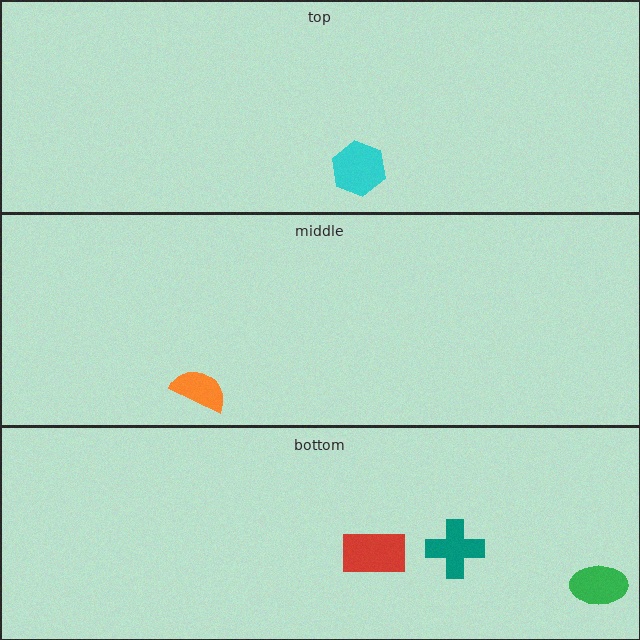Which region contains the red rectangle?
The bottom region.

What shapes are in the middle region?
The orange semicircle.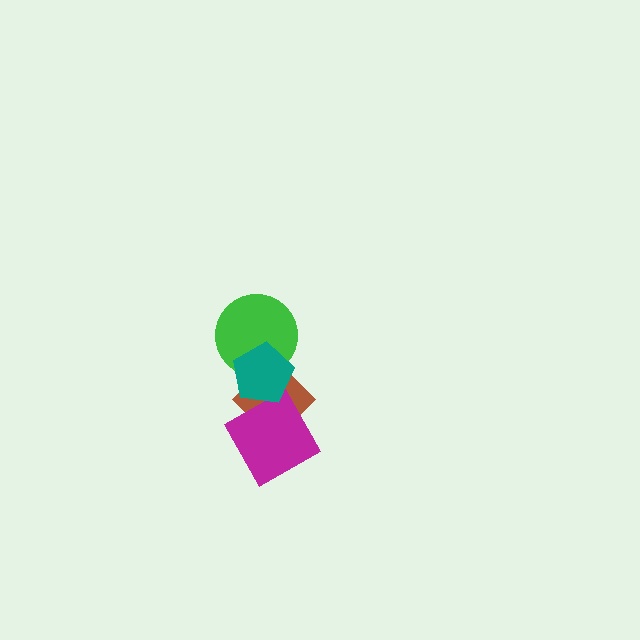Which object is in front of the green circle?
The teal pentagon is in front of the green circle.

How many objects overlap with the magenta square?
1 object overlaps with the magenta square.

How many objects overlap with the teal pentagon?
2 objects overlap with the teal pentagon.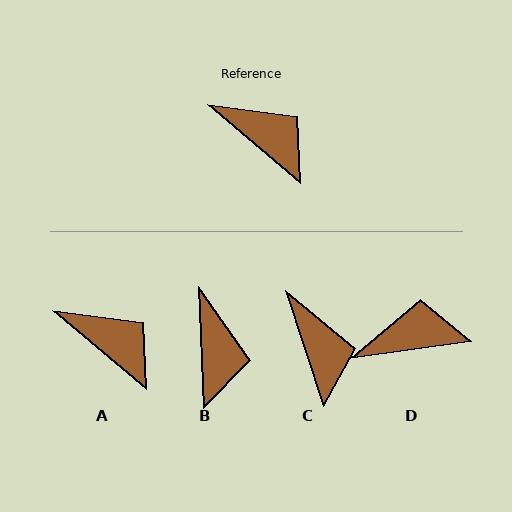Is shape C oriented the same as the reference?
No, it is off by about 32 degrees.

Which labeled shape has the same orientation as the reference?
A.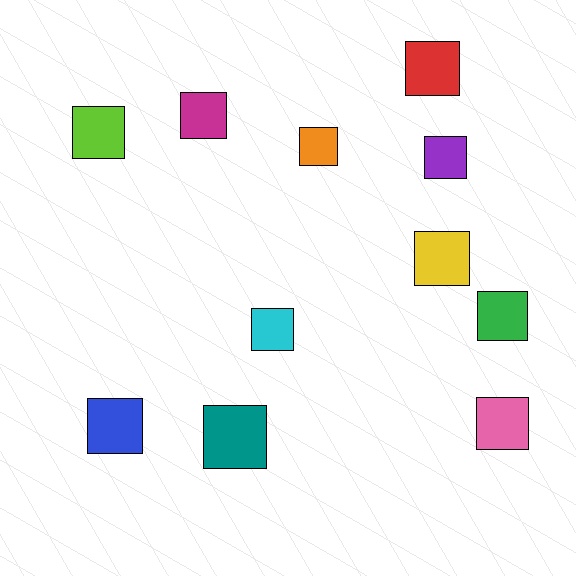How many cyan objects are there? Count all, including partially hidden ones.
There is 1 cyan object.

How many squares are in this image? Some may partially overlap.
There are 11 squares.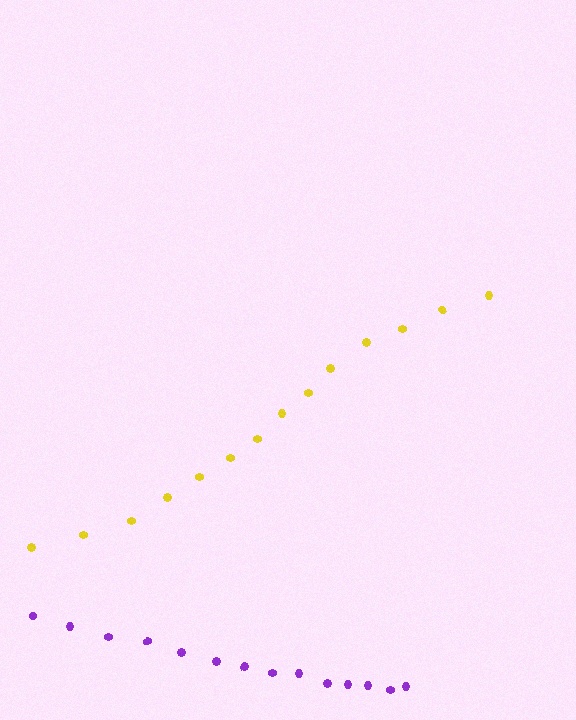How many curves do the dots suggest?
There are 2 distinct paths.